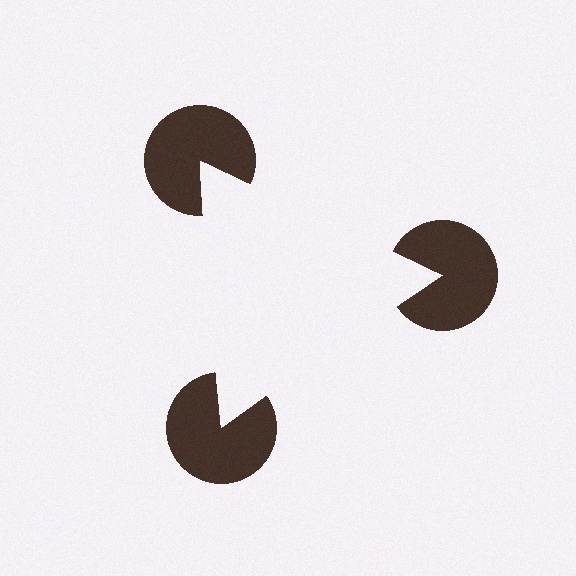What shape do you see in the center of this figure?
An illusory triangle — its edges are inferred from the aligned wedge cuts in the pac-man discs, not physically drawn.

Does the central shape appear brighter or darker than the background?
It typically appears slightly brighter than the background, even though no actual brightness change is drawn.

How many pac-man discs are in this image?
There are 3 — one at each vertex of the illusory triangle.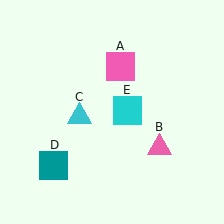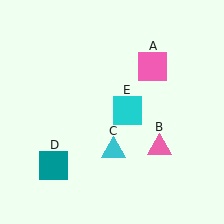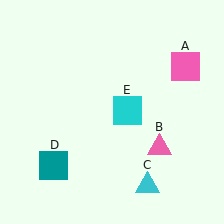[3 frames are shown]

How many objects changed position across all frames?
2 objects changed position: pink square (object A), cyan triangle (object C).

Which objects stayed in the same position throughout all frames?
Pink triangle (object B) and teal square (object D) and cyan square (object E) remained stationary.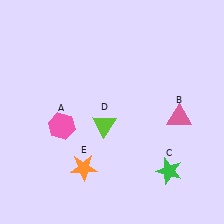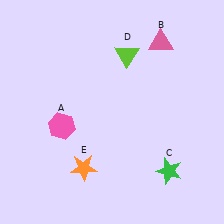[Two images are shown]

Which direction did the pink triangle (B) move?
The pink triangle (B) moved up.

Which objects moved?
The objects that moved are: the pink triangle (B), the lime triangle (D).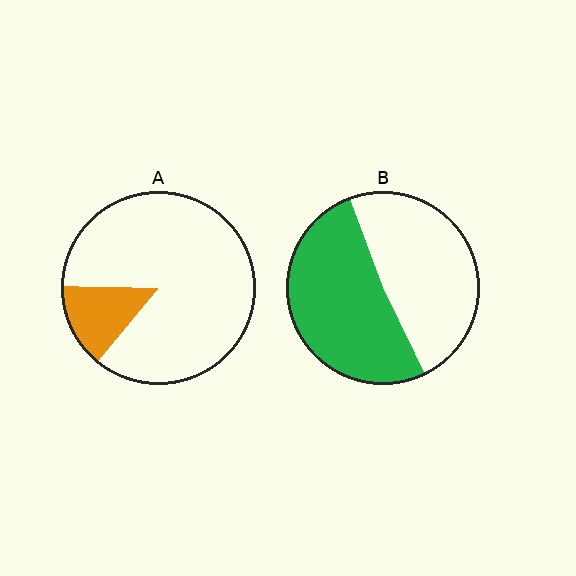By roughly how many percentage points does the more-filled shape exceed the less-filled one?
By roughly 35 percentage points (B over A).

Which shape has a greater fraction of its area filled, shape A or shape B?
Shape B.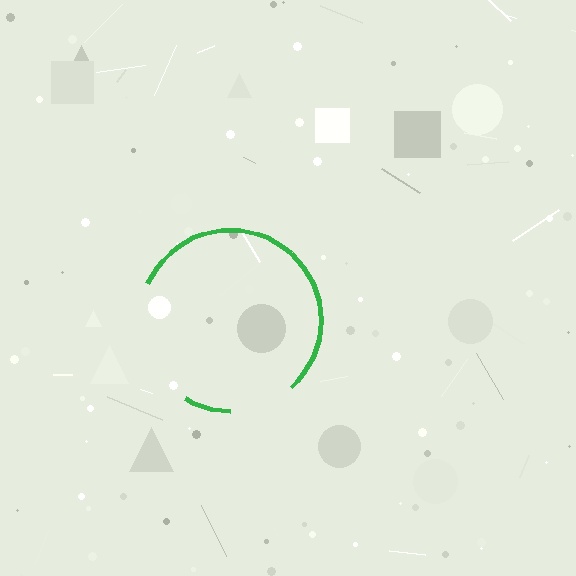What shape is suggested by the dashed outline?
The dashed outline suggests a circle.